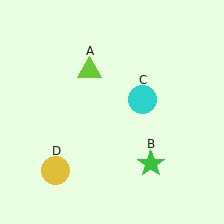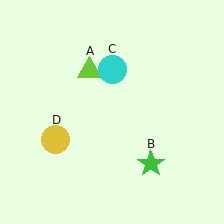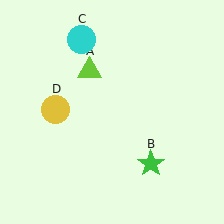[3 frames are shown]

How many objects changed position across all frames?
2 objects changed position: cyan circle (object C), yellow circle (object D).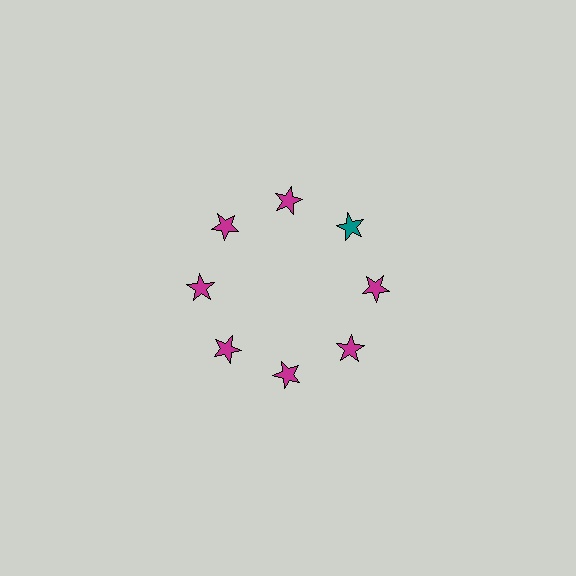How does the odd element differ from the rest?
It has a different color: teal instead of magenta.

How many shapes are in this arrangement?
There are 8 shapes arranged in a ring pattern.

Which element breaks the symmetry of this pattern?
The teal star at roughly the 2 o'clock position breaks the symmetry. All other shapes are magenta stars.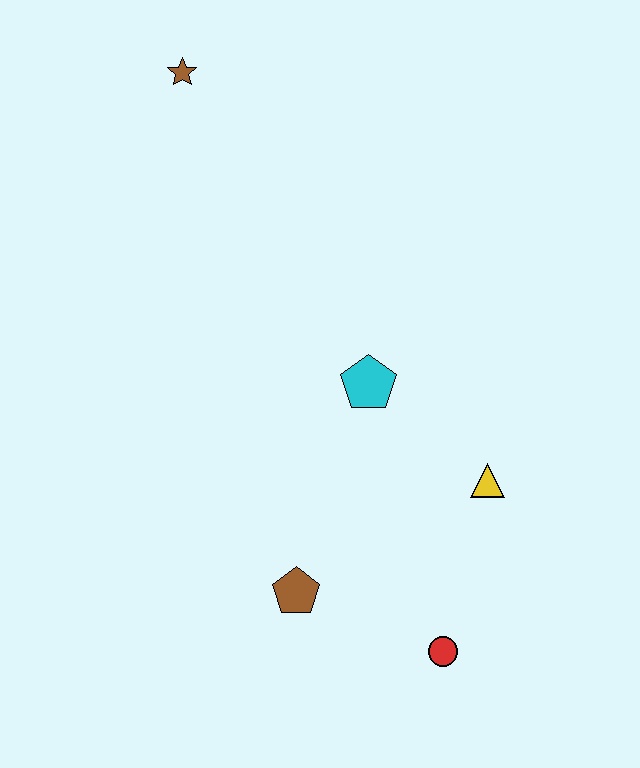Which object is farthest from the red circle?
The brown star is farthest from the red circle.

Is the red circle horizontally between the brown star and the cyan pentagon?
No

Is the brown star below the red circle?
No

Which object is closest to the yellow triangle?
The cyan pentagon is closest to the yellow triangle.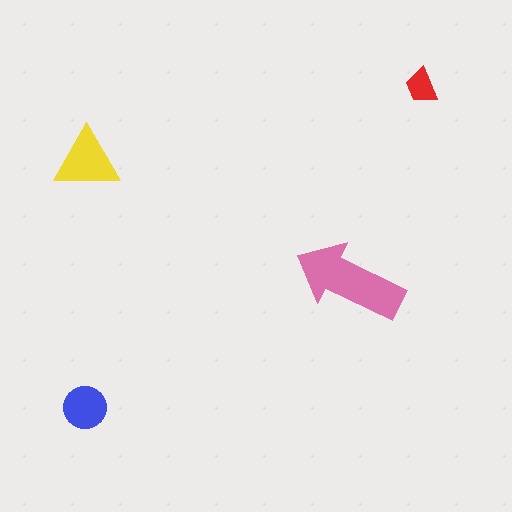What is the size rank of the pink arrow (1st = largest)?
1st.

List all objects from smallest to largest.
The red trapezoid, the blue circle, the yellow triangle, the pink arrow.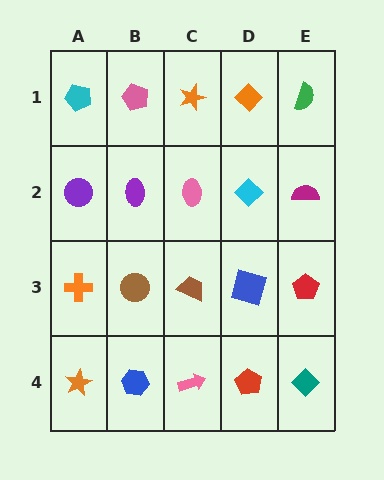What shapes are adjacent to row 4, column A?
An orange cross (row 3, column A), a blue hexagon (row 4, column B).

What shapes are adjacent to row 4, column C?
A brown trapezoid (row 3, column C), a blue hexagon (row 4, column B), a red pentagon (row 4, column D).